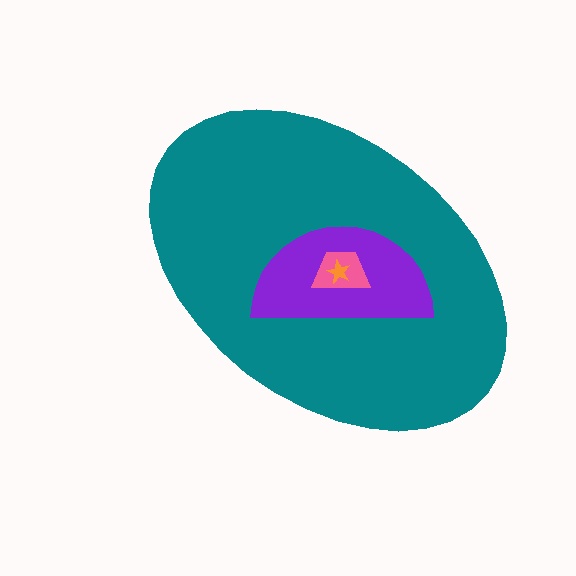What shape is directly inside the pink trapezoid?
The orange star.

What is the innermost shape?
The orange star.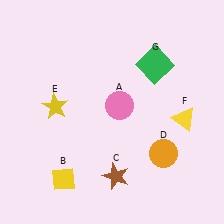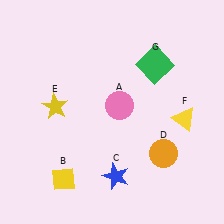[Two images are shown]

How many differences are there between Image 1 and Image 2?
There is 1 difference between the two images.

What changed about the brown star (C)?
In Image 1, C is brown. In Image 2, it changed to blue.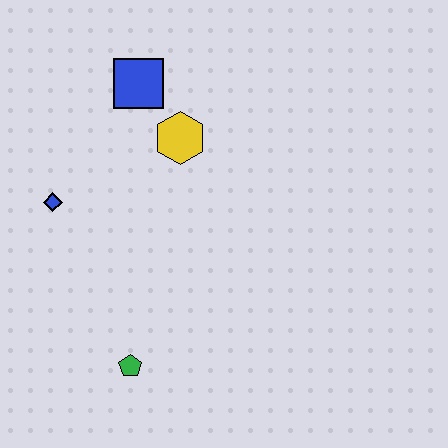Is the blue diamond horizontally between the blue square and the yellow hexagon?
No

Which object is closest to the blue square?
The yellow hexagon is closest to the blue square.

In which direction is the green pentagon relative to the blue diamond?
The green pentagon is below the blue diamond.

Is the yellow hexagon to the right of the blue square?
Yes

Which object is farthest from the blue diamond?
The green pentagon is farthest from the blue diamond.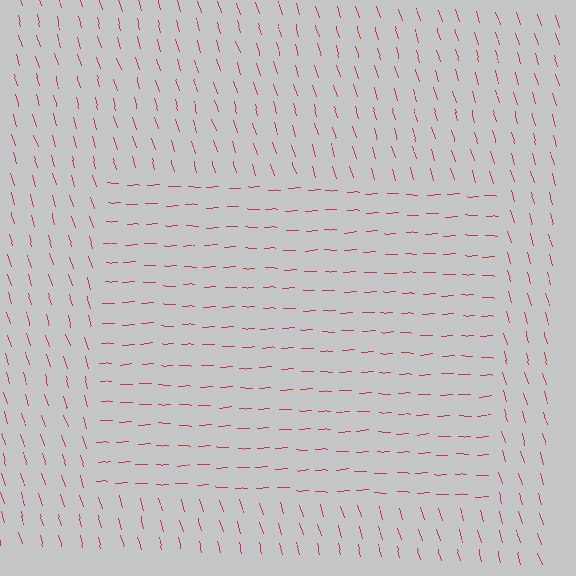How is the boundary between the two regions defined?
The boundary is defined purely by a change in line orientation (approximately 76 degrees difference). All lines are the same color and thickness.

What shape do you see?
I see a rectangle.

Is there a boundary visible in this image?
Yes, there is a texture boundary formed by a change in line orientation.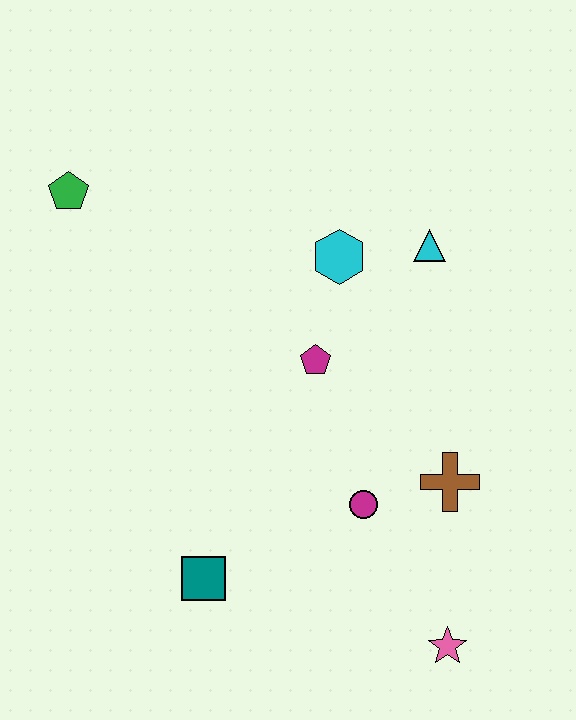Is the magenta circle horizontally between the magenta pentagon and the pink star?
Yes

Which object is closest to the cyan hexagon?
The cyan triangle is closest to the cyan hexagon.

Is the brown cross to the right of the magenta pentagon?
Yes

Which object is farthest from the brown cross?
The green pentagon is farthest from the brown cross.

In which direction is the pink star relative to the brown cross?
The pink star is below the brown cross.